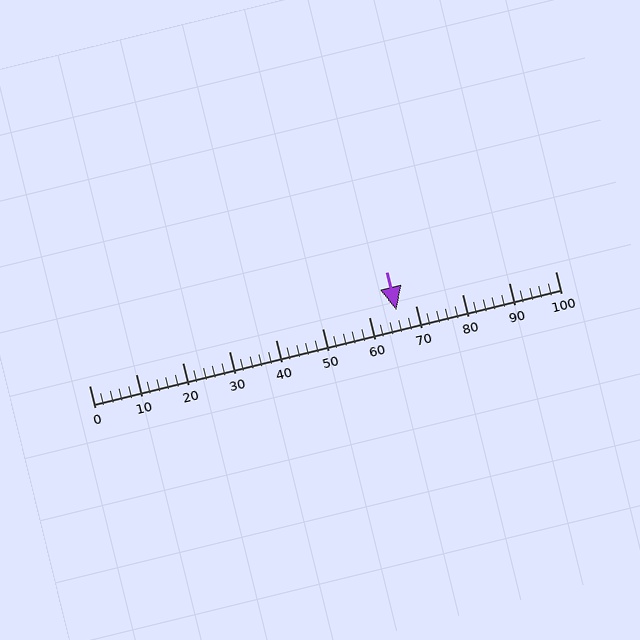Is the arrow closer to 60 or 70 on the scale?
The arrow is closer to 70.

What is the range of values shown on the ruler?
The ruler shows values from 0 to 100.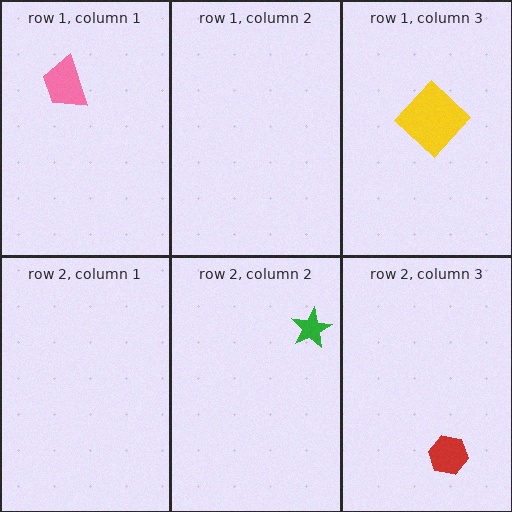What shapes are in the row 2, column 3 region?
The red hexagon.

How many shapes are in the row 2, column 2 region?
1.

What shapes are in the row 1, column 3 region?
The yellow diamond.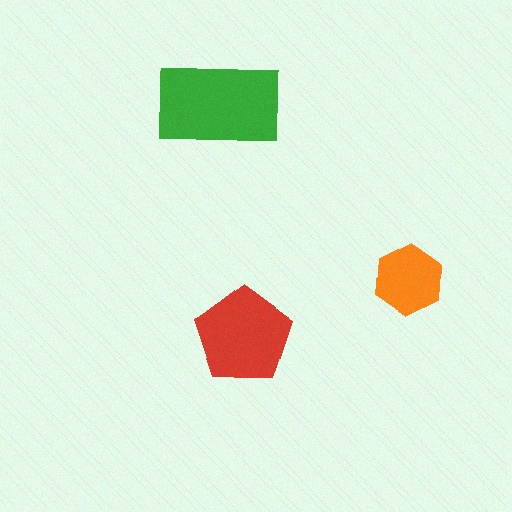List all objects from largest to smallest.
The green rectangle, the red pentagon, the orange hexagon.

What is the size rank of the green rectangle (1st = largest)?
1st.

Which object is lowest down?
The red pentagon is bottommost.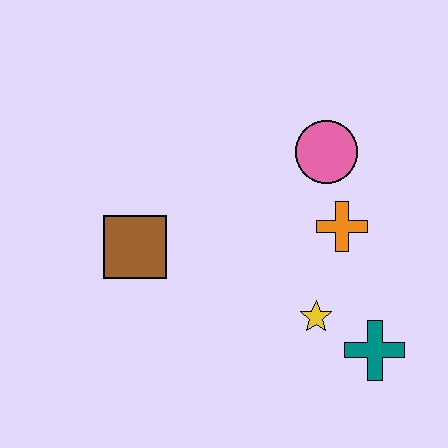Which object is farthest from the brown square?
The teal cross is farthest from the brown square.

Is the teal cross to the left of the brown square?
No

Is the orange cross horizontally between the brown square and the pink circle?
No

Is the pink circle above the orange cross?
Yes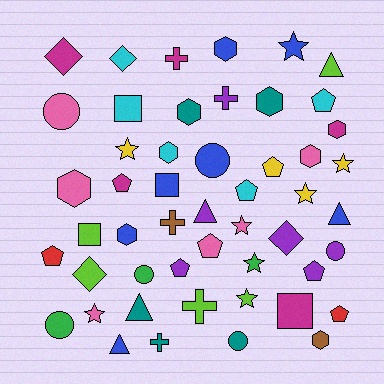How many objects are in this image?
There are 50 objects.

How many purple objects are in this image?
There are 6 purple objects.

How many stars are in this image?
There are 8 stars.